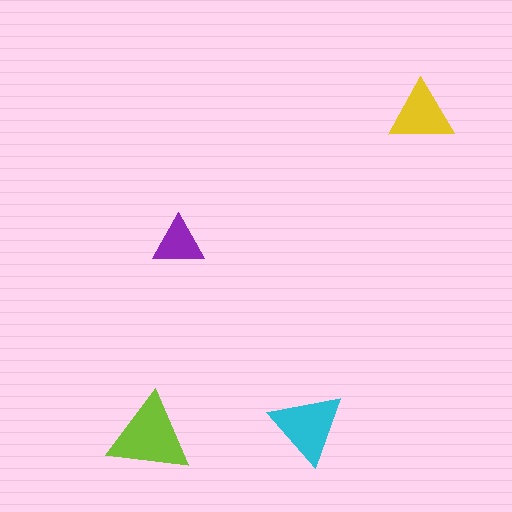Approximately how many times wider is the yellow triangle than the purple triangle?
About 1.5 times wider.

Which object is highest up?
The yellow triangle is topmost.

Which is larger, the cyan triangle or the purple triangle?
The cyan one.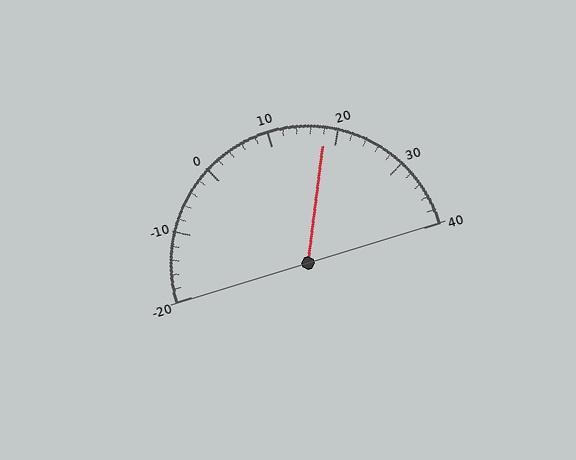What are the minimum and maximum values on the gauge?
The gauge ranges from -20 to 40.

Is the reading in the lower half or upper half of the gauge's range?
The reading is in the upper half of the range (-20 to 40).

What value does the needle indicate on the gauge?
The needle indicates approximately 18.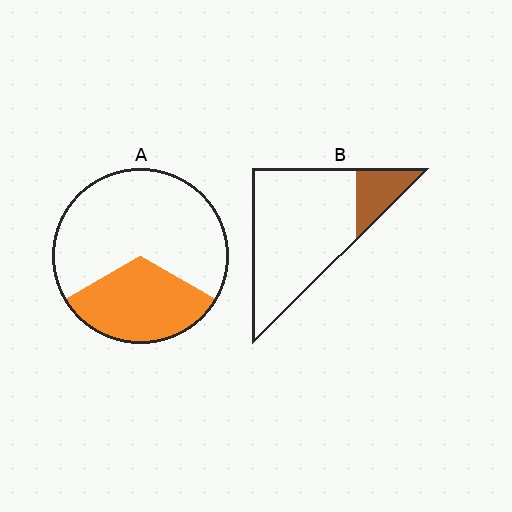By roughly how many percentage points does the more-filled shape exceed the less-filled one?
By roughly 15 percentage points (A over B).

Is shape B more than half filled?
No.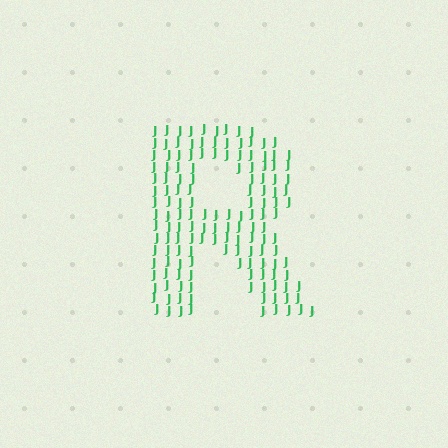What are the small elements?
The small elements are letter J's.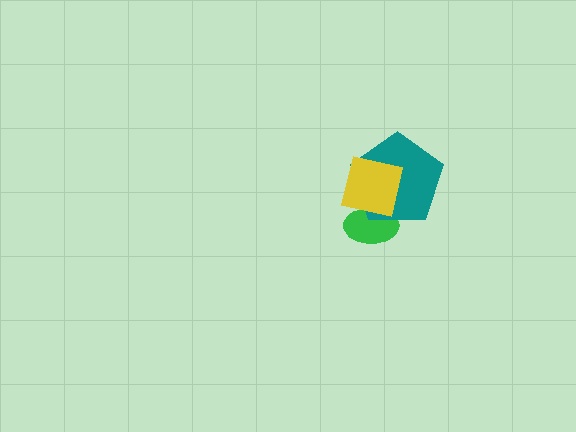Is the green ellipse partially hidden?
Yes, it is partially covered by another shape.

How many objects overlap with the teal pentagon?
2 objects overlap with the teal pentagon.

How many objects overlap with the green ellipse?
2 objects overlap with the green ellipse.